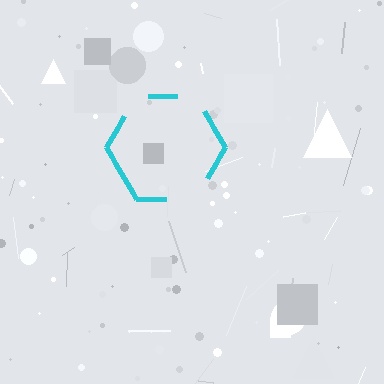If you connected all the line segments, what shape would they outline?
They would outline a hexagon.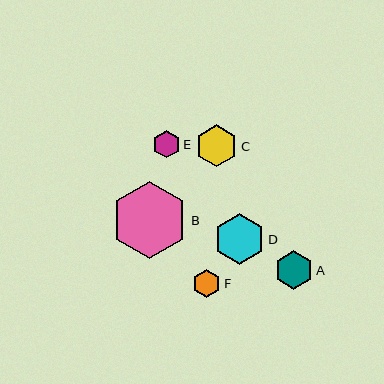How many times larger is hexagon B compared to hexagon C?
Hexagon B is approximately 1.8 times the size of hexagon C.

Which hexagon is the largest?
Hexagon B is the largest with a size of approximately 77 pixels.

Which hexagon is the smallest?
Hexagon E is the smallest with a size of approximately 27 pixels.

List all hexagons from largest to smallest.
From largest to smallest: B, D, C, A, F, E.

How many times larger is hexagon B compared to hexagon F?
Hexagon B is approximately 2.7 times the size of hexagon F.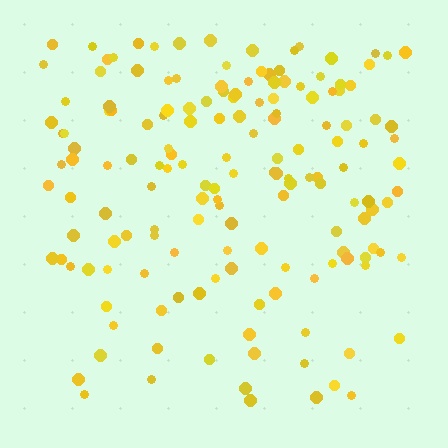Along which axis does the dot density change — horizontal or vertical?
Vertical.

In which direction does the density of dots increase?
From bottom to top, with the top side densest.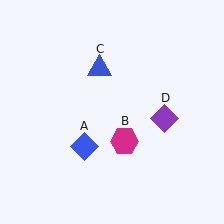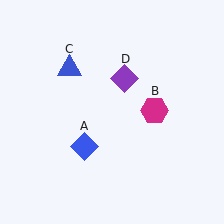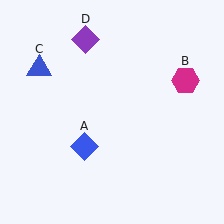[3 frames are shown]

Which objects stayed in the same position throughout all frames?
Blue diamond (object A) remained stationary.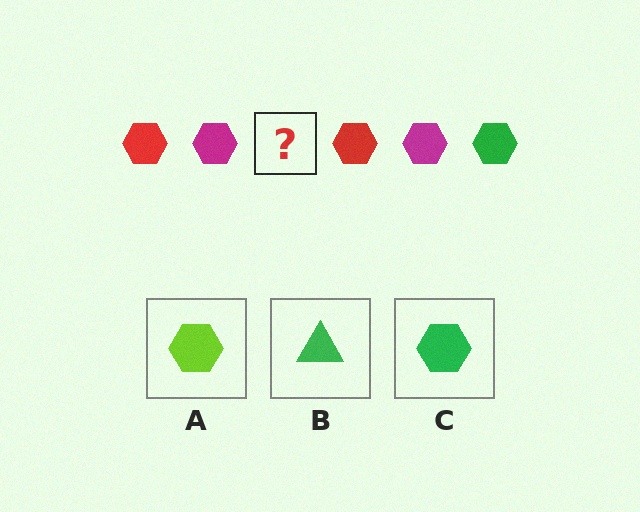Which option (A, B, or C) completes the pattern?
C.